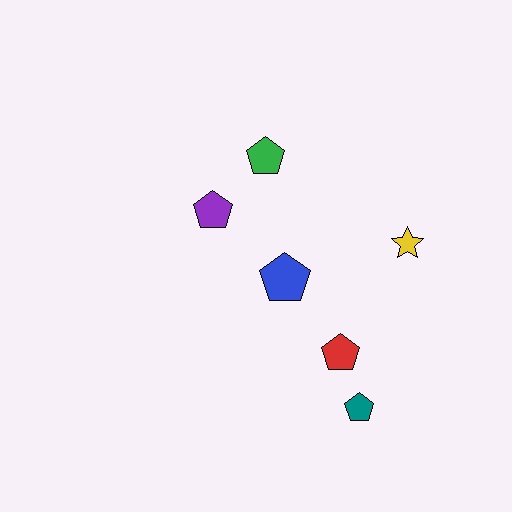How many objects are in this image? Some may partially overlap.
There are 6 objects.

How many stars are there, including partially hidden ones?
There is 1 star.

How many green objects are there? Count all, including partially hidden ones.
There is 1 green object.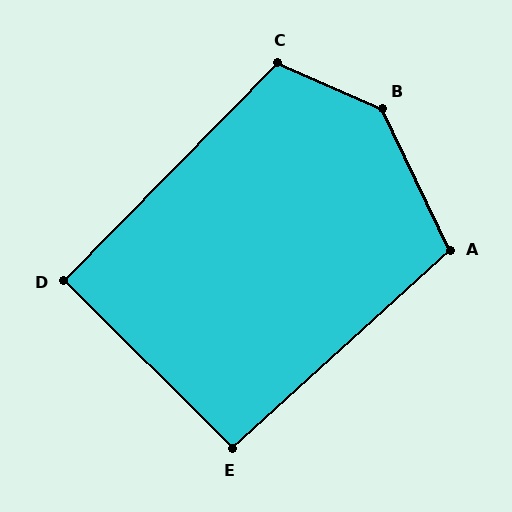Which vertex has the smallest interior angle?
D, at approximately 90 degrees.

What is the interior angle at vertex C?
Approximately 111 degrees (obtuse).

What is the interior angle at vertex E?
Approximately 93 degrees (approximately right).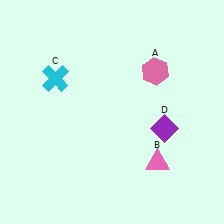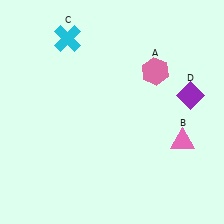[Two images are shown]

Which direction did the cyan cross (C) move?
The cyan cross (C) moved up.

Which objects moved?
The objects that moved are: the pink triangle (B), the cyan cross (C), the purple diamond (D).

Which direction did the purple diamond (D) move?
The purple diamond (D) moved up.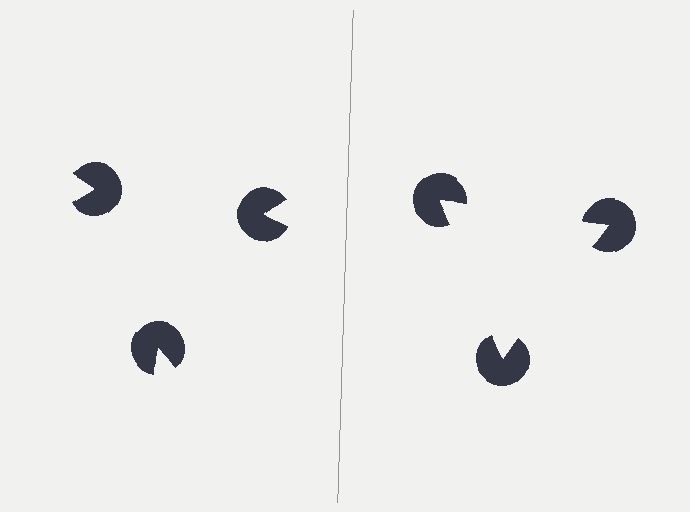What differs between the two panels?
The pac-man discs are positioned identically on both sides; only the wedge orientations differ. On the right they align to a triangle; on the left they are misaligned.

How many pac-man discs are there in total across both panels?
6 — 3 on each side.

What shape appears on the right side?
An illusory triangle.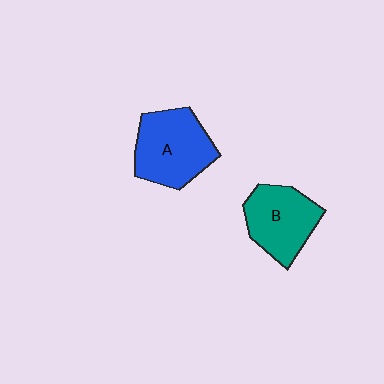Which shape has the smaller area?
Shape B (teal).